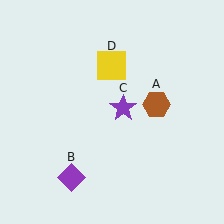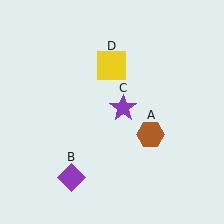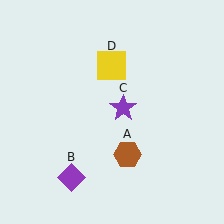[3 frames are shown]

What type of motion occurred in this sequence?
The brown hexagon (object A) rotated clockwise around the center of the scene.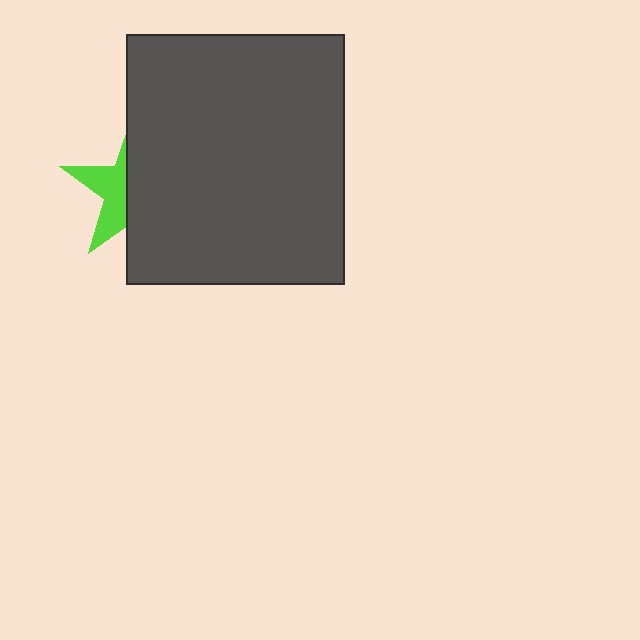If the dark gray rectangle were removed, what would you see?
You would see the complete lime star.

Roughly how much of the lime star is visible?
A small part of it is visible (roughly 38%).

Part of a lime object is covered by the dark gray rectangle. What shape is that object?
It is a star.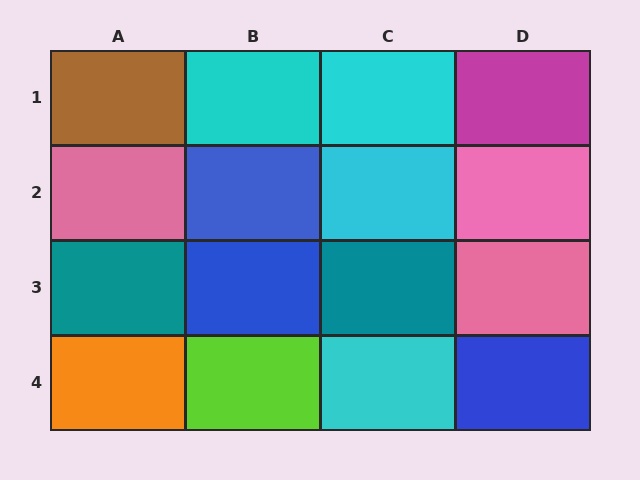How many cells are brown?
1 cell is brown.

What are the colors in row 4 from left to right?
Orange, lime, cyan, blue.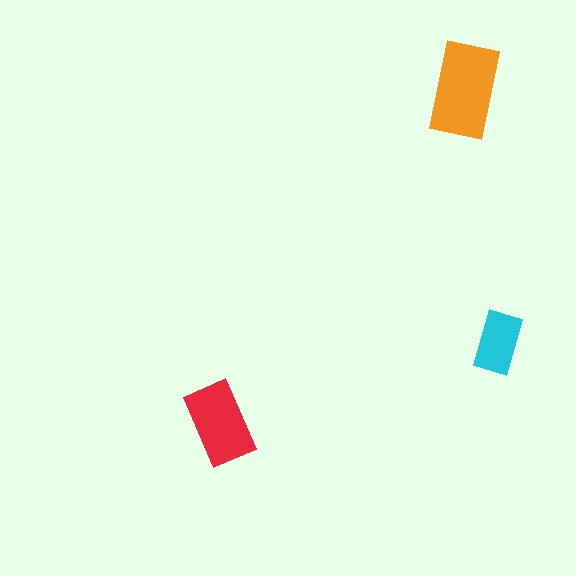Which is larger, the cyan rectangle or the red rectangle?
The red one.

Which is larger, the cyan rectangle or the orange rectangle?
The orange one.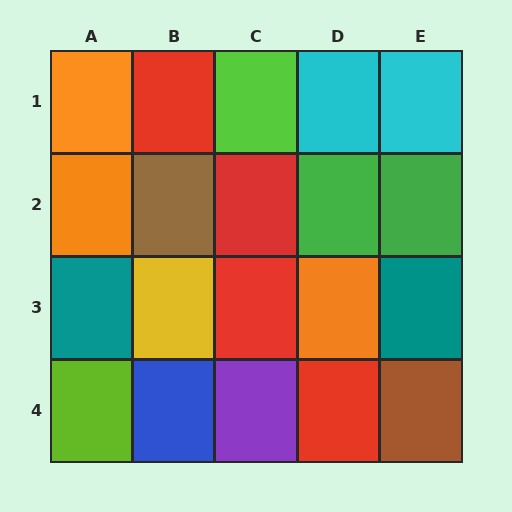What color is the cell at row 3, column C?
Red.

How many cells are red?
4 cells are red.